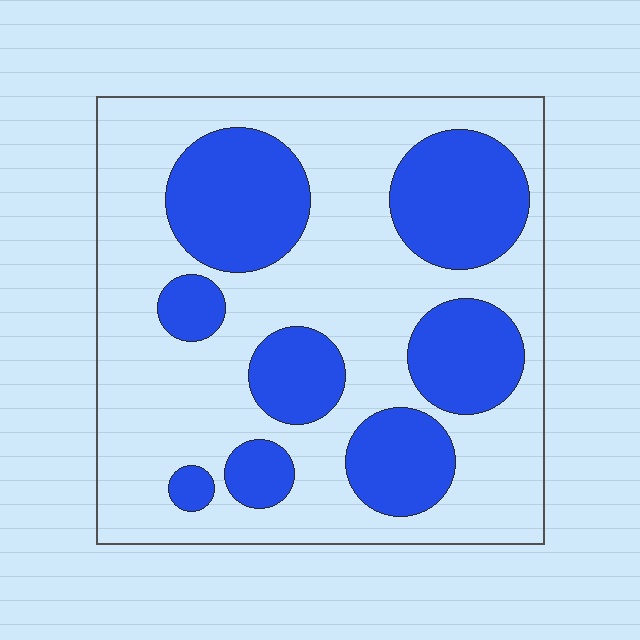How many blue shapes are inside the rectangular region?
8.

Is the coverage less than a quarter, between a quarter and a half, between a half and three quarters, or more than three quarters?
Between a quarter and a half.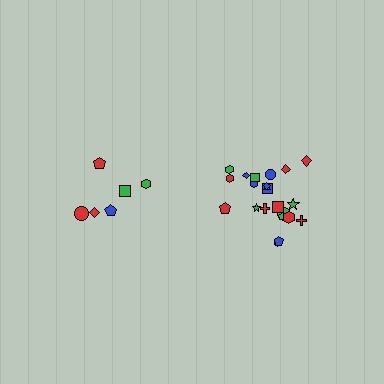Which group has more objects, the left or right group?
The right group.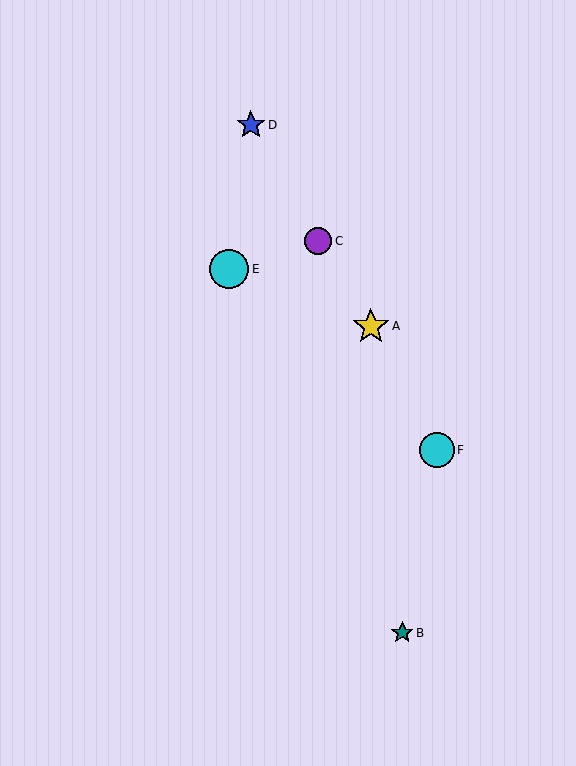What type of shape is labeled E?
Shape E is a cyan circle.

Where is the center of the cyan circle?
The center of the cyan circle is at (229, 269).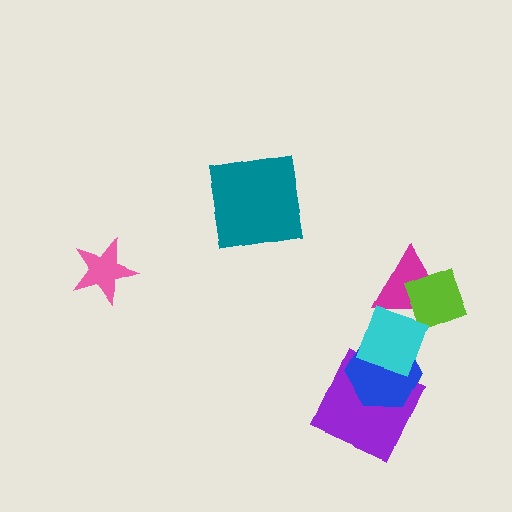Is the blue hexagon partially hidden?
Yes, it is partially covered by another shape.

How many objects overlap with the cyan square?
2 objects overlap with the cyan square.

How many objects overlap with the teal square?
0 objects overlap with the teal square.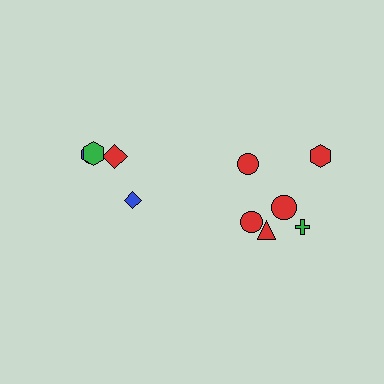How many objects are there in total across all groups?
There are 10 objects.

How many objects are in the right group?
There are 6 objects.